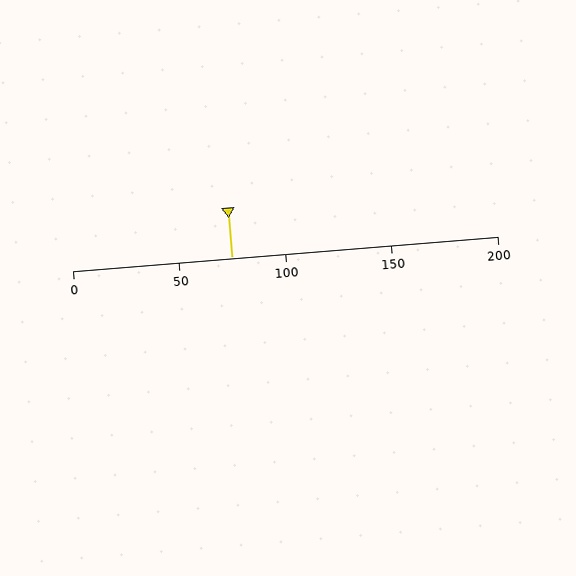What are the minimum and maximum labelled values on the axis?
The axis runs from 0 to 200.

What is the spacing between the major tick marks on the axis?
The major ticks are spaced 50 apart.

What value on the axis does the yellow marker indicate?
The marker indicates approximately 75.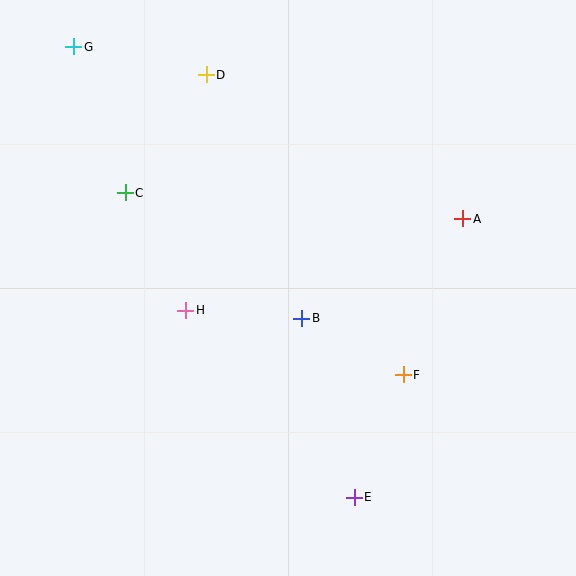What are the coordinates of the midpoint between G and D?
The midpoint between G and D is at (140, 61).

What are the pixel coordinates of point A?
Point A is at (463, 219).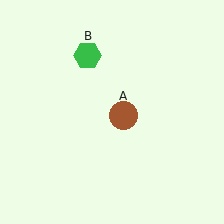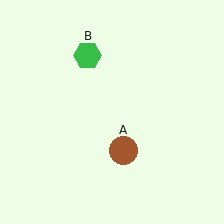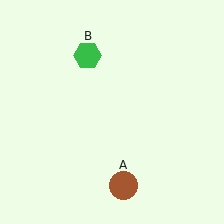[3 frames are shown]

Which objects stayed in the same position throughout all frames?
Green hexagon (object B) remained stationary.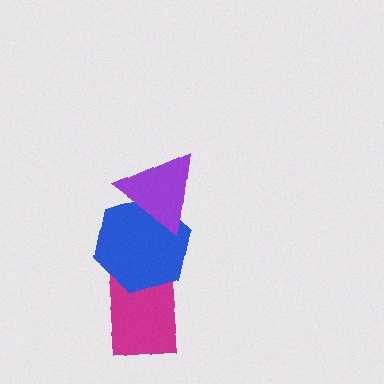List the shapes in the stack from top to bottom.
From top to bottom: the purple triangle, the blue hexagon, the magenta rectangle.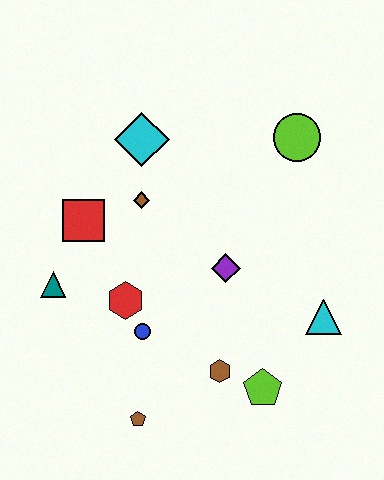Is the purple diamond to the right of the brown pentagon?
Yes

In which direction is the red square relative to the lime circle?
The red square is to the left of the lime circle.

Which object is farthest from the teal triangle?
The lime circle is farthest from the teal triangle.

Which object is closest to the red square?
The brown diamond is closest to the red square.